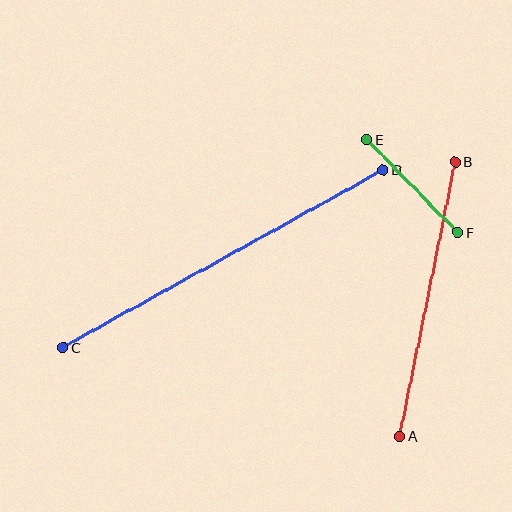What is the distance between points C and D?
The distance is approximately 366 pixels.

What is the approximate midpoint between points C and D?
The midpoint is at approximately (223, 258) pixels.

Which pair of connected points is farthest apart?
Points C and D are farthest apart.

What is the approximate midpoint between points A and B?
The midpoint is at approximately (427, 299) pixels.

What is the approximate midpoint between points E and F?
The midpoint is at approximately (412, 186) pixels.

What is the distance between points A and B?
The distance is approximately 280 pixels.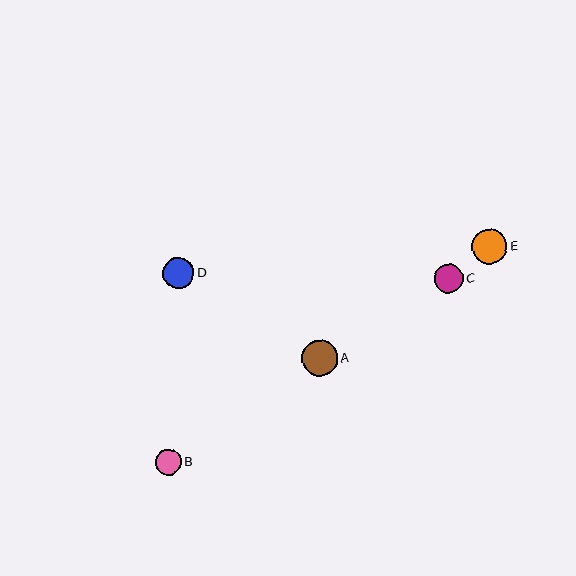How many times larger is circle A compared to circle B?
Circle A is approximately 1.4 times the size of circle B.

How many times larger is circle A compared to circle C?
Circle A is approximately 1.3 times the size of circle C.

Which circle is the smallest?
Circle B is the smallest with a size of approximately 26 pixels.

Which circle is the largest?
Circle A is the largest with a size of approximately 36 pixels.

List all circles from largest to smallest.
From largest to smallest: A, E, D, C, B.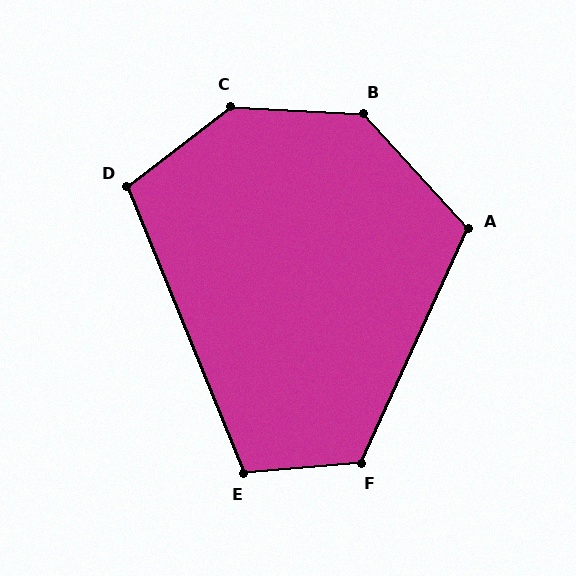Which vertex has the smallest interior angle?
D, at approximately 106 degrees.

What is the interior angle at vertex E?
Approximately 107 degrees (obtuse).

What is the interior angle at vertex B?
Approximately 135 degrees (obtuse).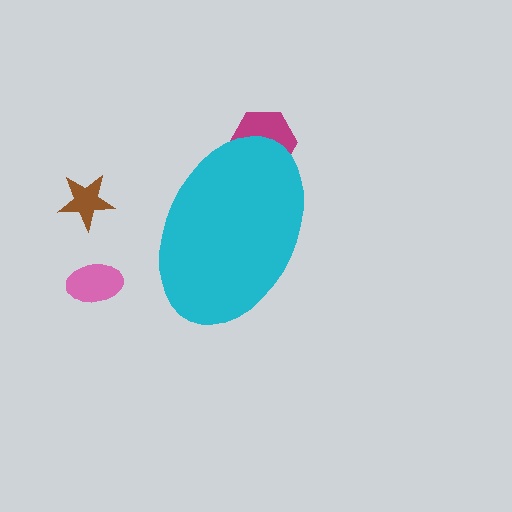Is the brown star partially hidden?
No, the brown star is fully visible.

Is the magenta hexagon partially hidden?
Yes, the magenta hexagon is partially hidden behind the cyan ellipse.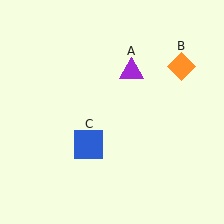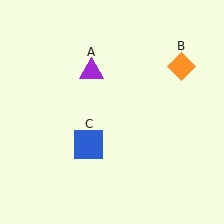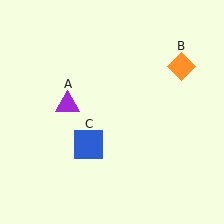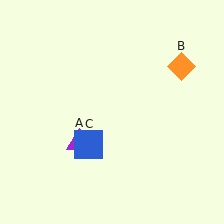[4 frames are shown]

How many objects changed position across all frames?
1 object changed position: purple triangle (object A).